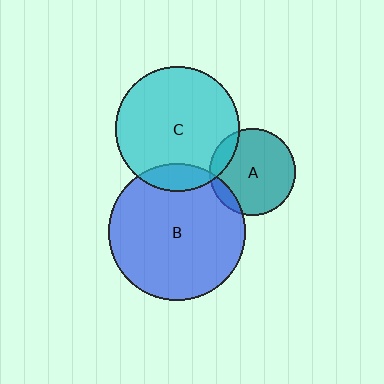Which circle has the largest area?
Circle B (blue).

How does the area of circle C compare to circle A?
Approximately 2.1 times.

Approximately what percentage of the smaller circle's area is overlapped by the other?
Approximately 15%.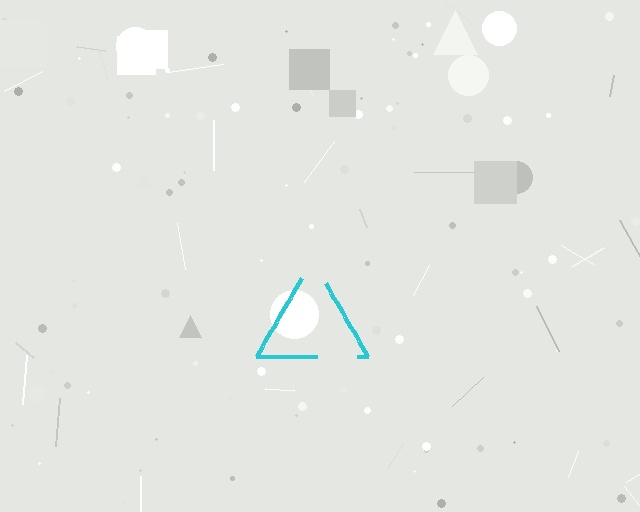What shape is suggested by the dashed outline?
The dashed outline suggests a triangle.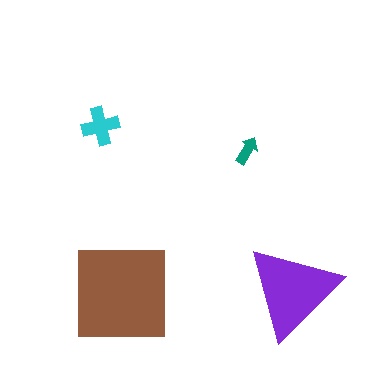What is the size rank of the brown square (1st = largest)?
1st.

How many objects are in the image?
There are 4 objects in the image.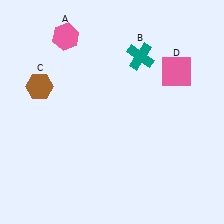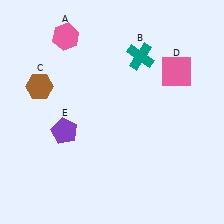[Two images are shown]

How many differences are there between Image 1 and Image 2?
There is 1 difference between the two images.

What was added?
A purple pentagon (E) was added in Image 2.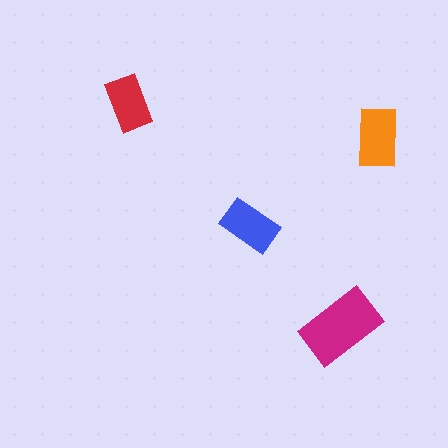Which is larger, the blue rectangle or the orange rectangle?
The orange one.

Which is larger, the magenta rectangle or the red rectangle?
The magenta one.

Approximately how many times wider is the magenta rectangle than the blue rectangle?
About 1.5 times wider.